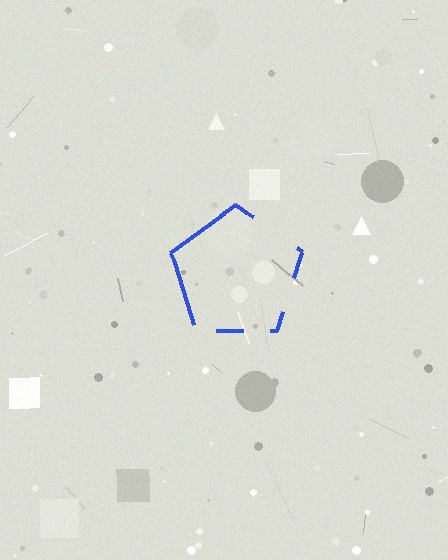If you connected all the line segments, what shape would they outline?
They would outline a pentagon.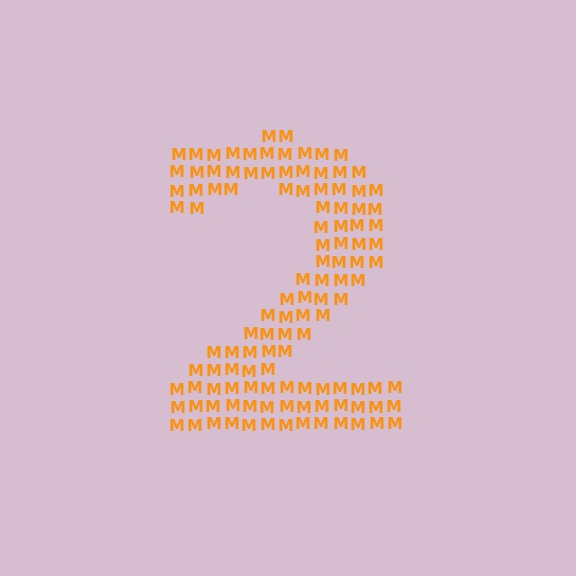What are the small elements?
The small elements are letter M's.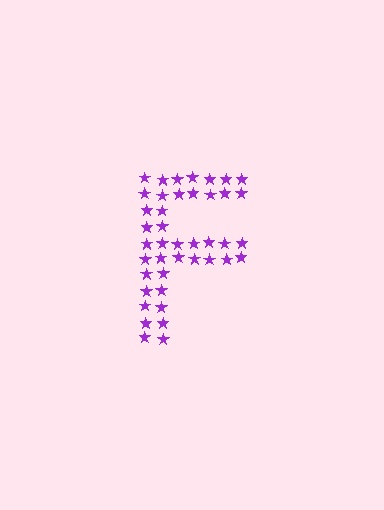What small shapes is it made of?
It is made of small stars.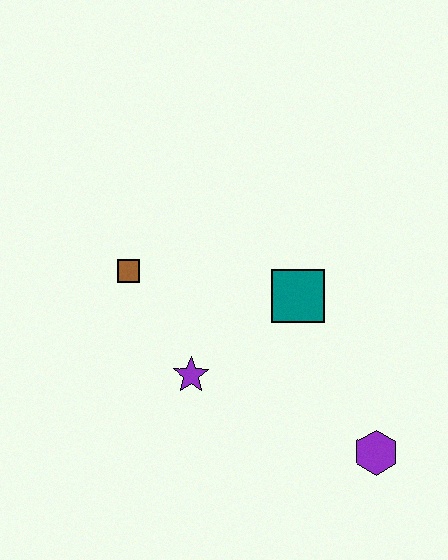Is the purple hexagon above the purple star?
No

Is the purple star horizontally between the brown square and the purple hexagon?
Yes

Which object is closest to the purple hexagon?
The teal square is closest to the purple hexagon.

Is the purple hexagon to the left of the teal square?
No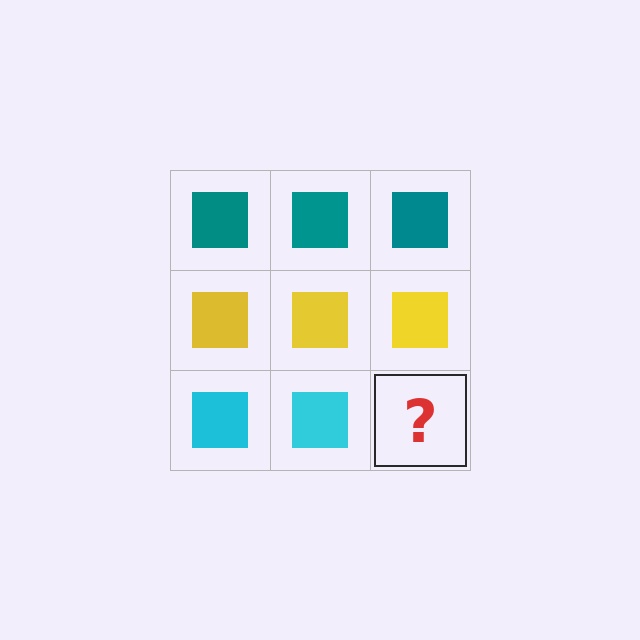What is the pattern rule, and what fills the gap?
The rule is that each row has a consistent color. The gap should be filled with a cyan square.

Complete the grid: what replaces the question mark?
The question mark should be replaced with a cyan square.